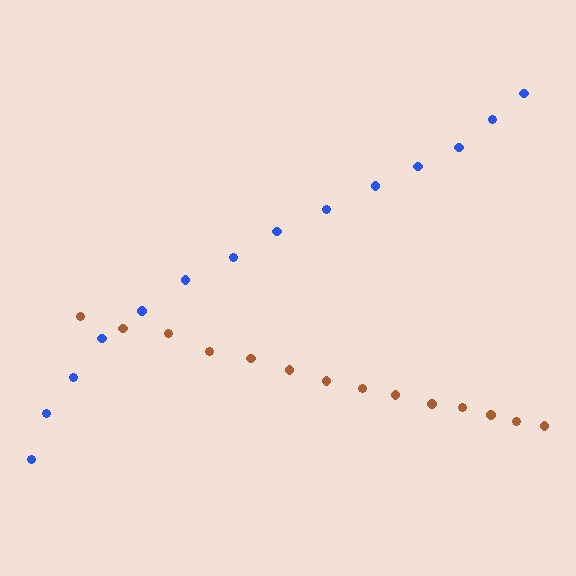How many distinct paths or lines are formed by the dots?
There are 2 distinct paths.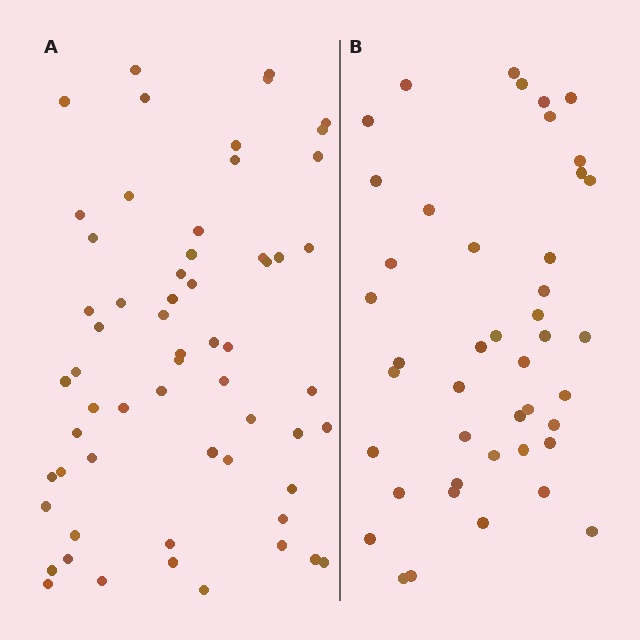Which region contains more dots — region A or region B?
Region A (the left region) has more dots.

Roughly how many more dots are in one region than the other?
Region A has approximately 15 more dots than region B.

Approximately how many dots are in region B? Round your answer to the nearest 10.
About 40 dots. (The exact count is 44, which rounds to 40.)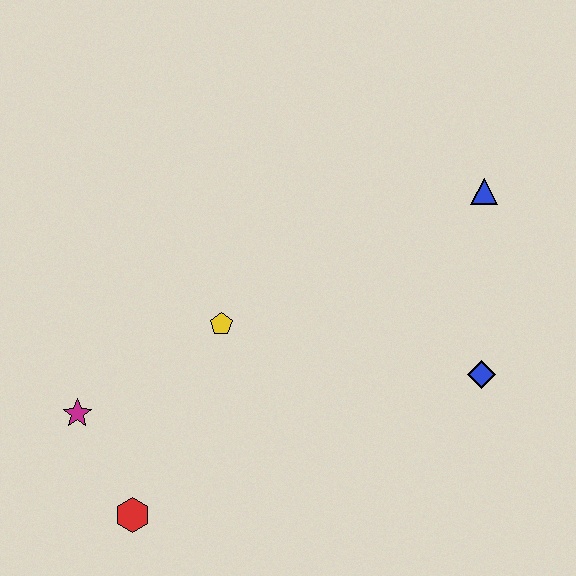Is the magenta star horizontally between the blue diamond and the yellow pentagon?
No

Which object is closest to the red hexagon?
The magenta star is closest to the red hexagon.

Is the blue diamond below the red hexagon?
No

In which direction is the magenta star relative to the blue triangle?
The magenta star is to the left of the blue triangle.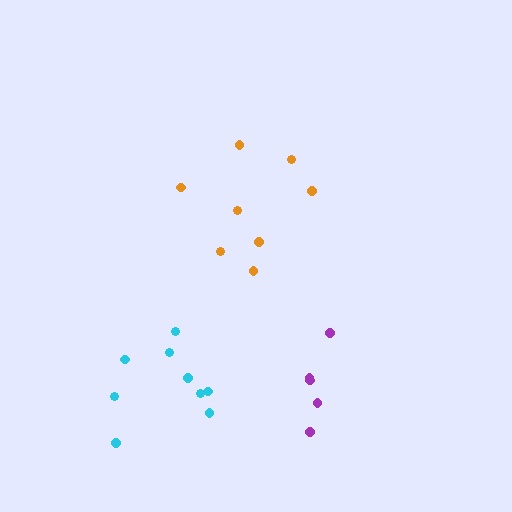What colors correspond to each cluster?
The clusters are colored: orange, cyan, purple.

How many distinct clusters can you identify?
There are 3 distinct clusters.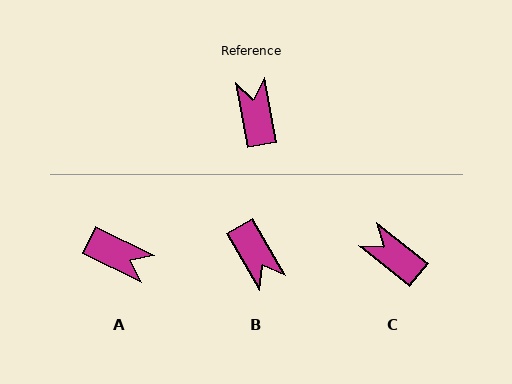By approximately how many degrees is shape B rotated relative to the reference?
Approximately 161 degrees clockwise.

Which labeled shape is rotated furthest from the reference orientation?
B, about 161 degrees away.